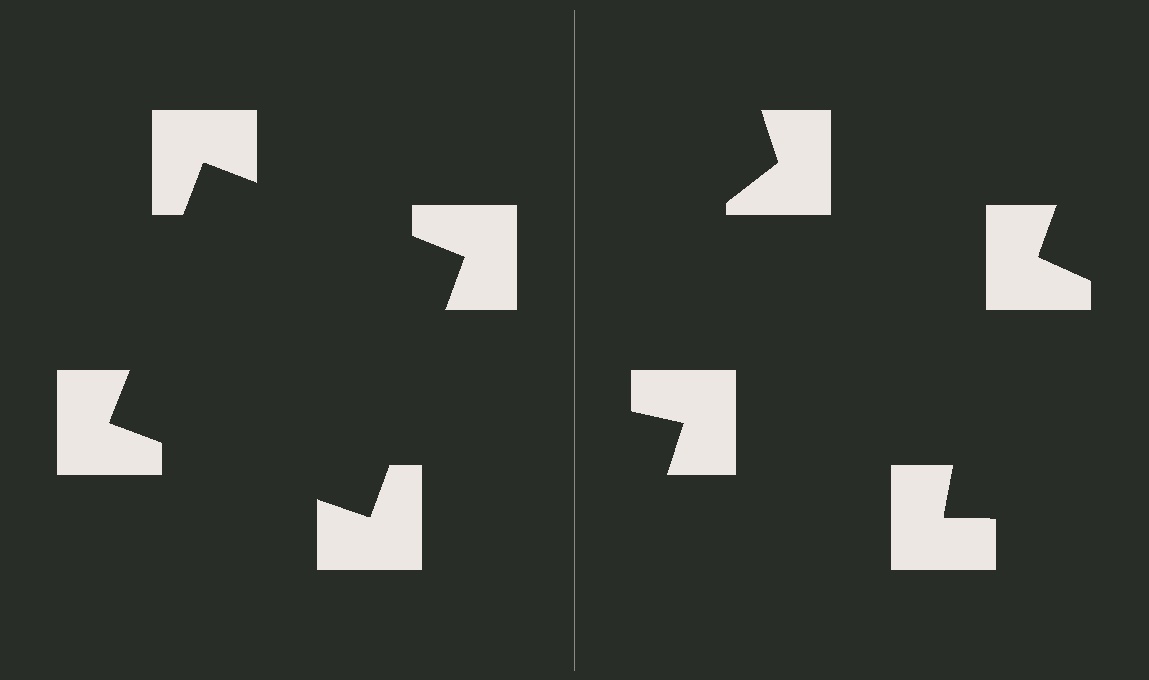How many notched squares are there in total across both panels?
8 — 4 on each side.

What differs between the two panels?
The notched squares are positioned identically on both sides; only the wedge orientations differ. On the left they align to a square; on the right they are misaligned.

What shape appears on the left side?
An illusory square.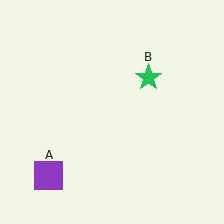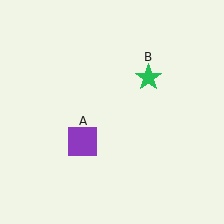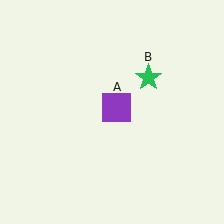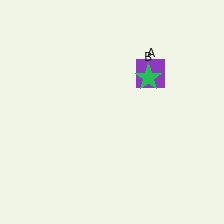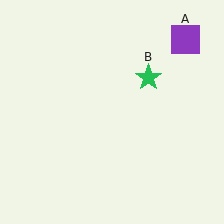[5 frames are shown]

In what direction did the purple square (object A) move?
The purple square (object A) moved up and to the right.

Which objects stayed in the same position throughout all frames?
Green star (object B) remained stationary.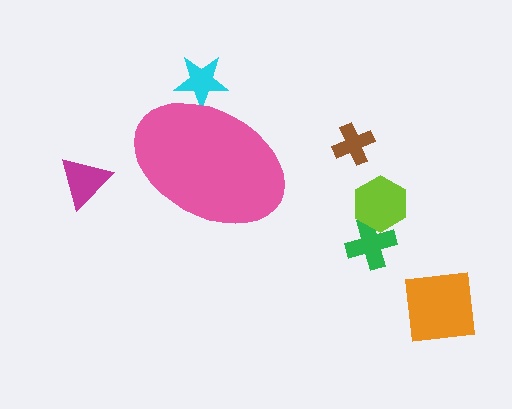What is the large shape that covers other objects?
A pink ellipse.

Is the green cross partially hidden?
No, the green cross is fully visible.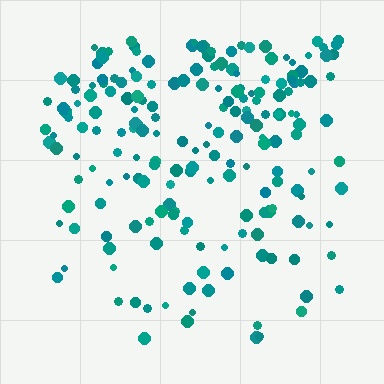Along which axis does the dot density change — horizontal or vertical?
Vertical.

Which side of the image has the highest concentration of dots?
The top.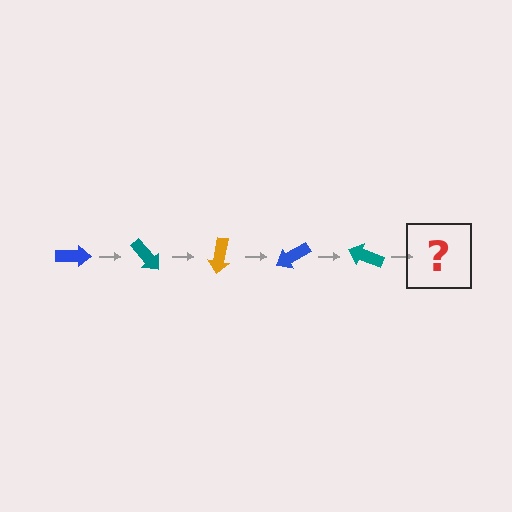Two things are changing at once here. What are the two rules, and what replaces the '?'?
The two rules are that it rotates 50 degrees each step and the color cycles through blue, teal, and orange. The '?' should be an orange arrow, rotated 250 degrees from the start.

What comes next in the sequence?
The next element should be an orange arrow, rotated 250 degrees from the start.